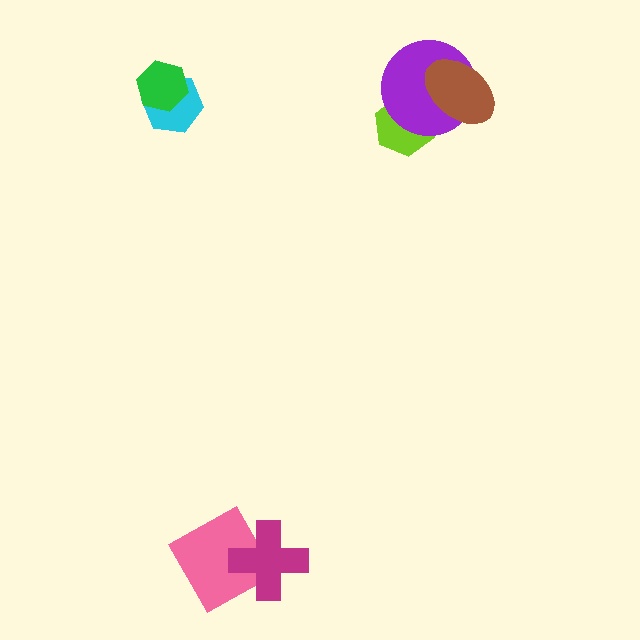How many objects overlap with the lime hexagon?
1 object overlaps with the lime hexagon.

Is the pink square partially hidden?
Yes, it is partially covered by another shape.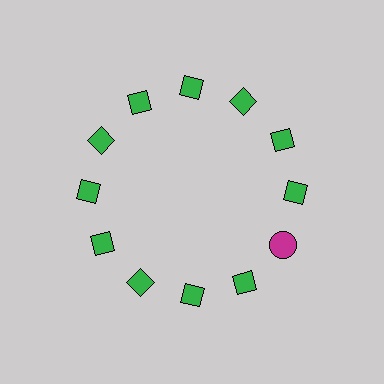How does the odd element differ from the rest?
It differs in both color (magenta instead of green) and shape (circle instead of diamond).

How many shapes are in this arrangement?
There are 12 shapes arranged in a ring pattern.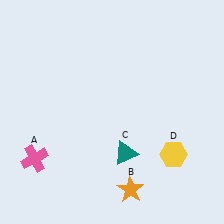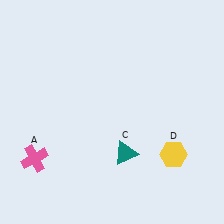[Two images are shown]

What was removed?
The orange star (B) was removed in Image 2.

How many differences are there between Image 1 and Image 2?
There is 1 difference between the two images.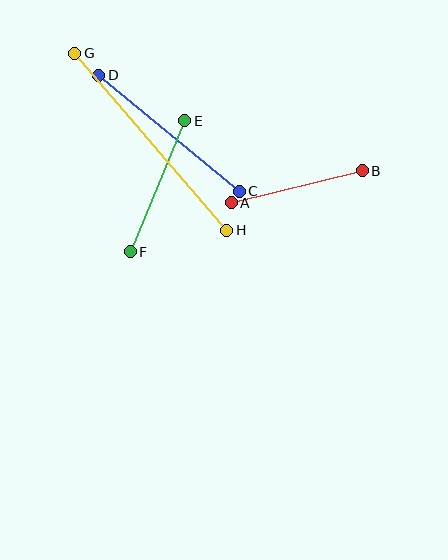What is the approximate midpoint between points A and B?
The midpoint is at approximately (297, 187) pixels.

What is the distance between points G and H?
The distance is approximately 233 pixels.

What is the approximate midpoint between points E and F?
The midpoint is at approximately (157, 186) pixels.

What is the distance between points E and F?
The distance is approximately 142 pixels.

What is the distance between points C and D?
The distance is approximately 182 pixels.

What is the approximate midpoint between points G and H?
The midpoint is at approximately (151, 142) pixels.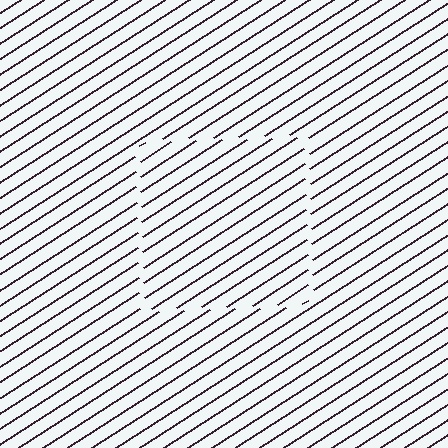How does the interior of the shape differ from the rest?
The interior of the shape contains the same grating, shifted by half a period — the contour is defined by the phase discontinuity where line-ends from the inner and outer gratings abut.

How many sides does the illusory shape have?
4 sides — the line-ends trace a square.